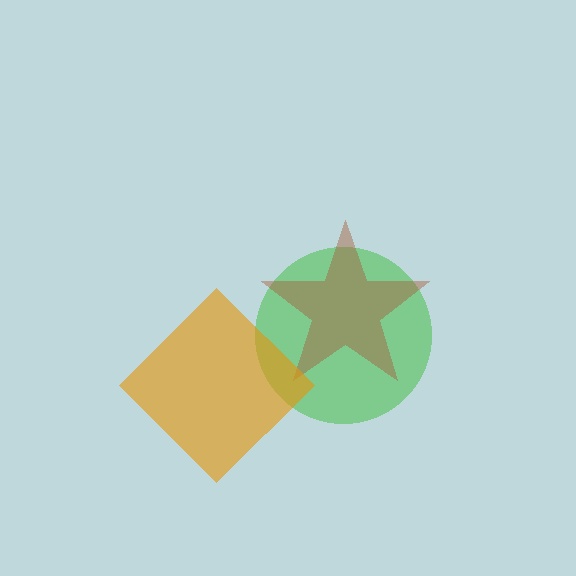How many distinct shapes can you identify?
There are 3 distinct shapes: a green circle, a brown star, an orange diamond.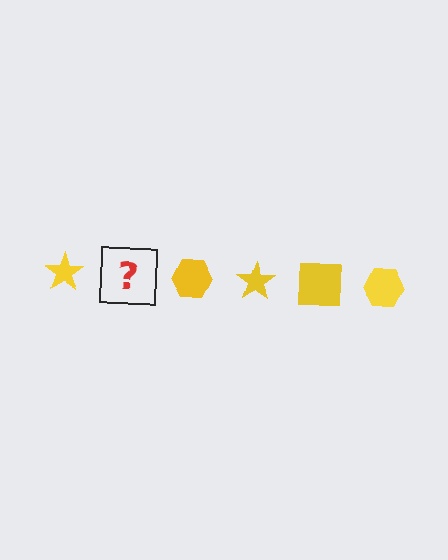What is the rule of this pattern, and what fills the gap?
The rule is that the pattern cycles through star, square, hexagon shapes in yellow. The gap should be filled with a yellow square.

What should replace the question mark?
The question mark should be replaced with a yellow square.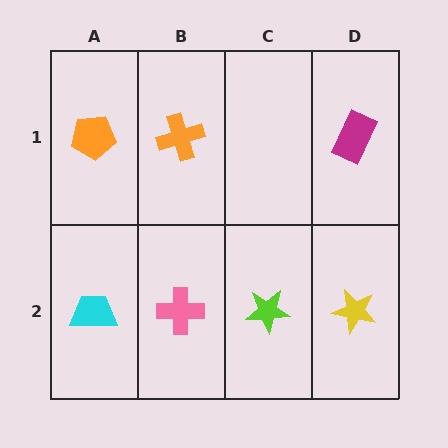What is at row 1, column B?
An orange cross.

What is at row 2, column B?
A pink cross.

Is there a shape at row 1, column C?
No, that cell is empty.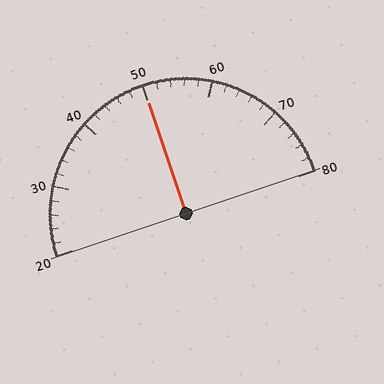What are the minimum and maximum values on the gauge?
The gauge ranges from 20 to 80.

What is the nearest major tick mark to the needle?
The nearest major tick mark is 50.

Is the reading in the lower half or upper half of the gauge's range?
The reading is in the upper half of the range (20 to 80).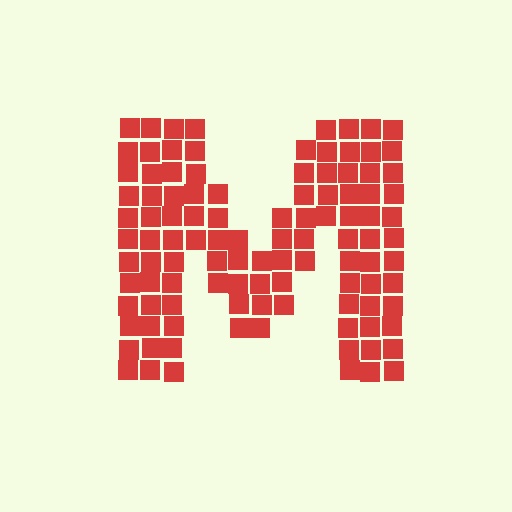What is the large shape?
The large shape is the letter M.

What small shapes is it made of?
It is made of small squares.